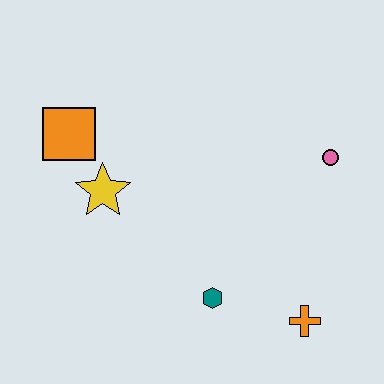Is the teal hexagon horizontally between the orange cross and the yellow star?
Yes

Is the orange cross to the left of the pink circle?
Yes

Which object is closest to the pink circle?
The orange cross is closest to the pink circle.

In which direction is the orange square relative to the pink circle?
The orange square is to the left of the pink circle.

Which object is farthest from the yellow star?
The orange cross is farthest from the yellow star.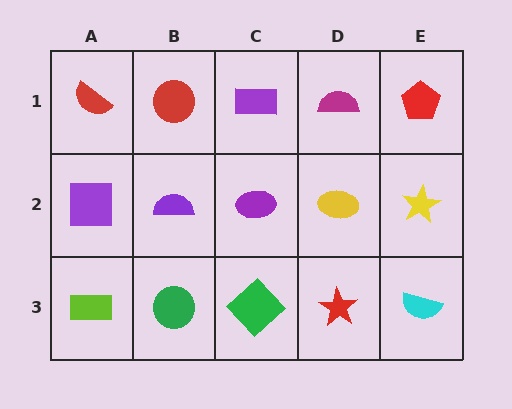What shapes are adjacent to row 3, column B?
A purple semicircle (row 2, column B), a lime rectangle (row 3, column A), a green diamond (row 3, column C).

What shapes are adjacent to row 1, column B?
A purple semicircle (row 2, column B), a red semicircle (row 1, column A), a purple rectangle (row 1, column C).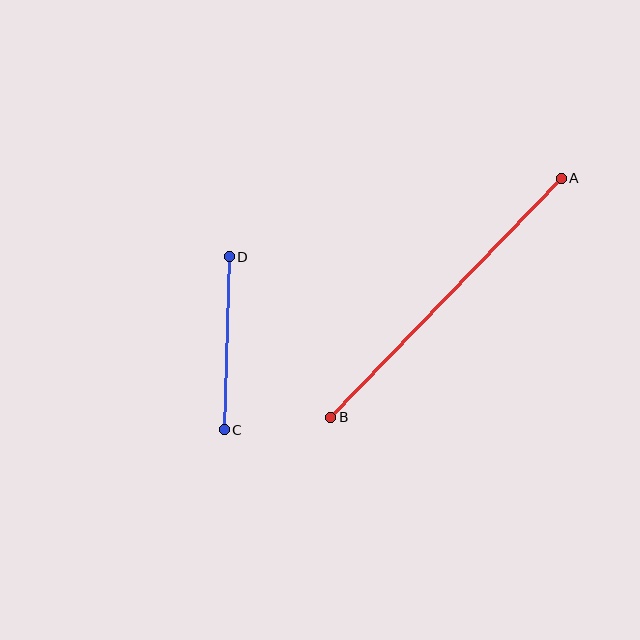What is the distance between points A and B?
The distance is approximately 332 pixels.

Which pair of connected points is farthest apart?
Points A and B are farthest apart.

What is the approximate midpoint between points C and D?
The midpoint is at approximately (227, 343) pixels.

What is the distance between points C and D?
The distance is approximately 174 pixels.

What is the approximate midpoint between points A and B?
The midpoint is at approximately (446, 298) pixels.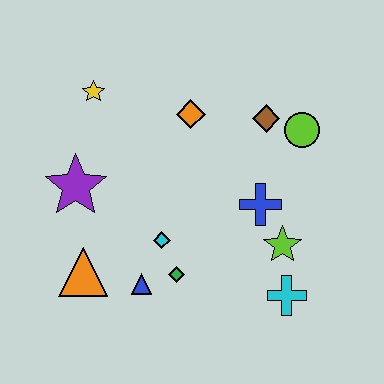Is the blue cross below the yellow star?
Yes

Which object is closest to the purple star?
The orange triangle is closest to the purple star.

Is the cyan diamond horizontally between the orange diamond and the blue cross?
No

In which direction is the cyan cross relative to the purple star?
The cyan cross is to the right of the purple star.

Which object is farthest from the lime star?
The yellow star is farthest from the lime star.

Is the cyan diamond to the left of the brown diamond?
Yes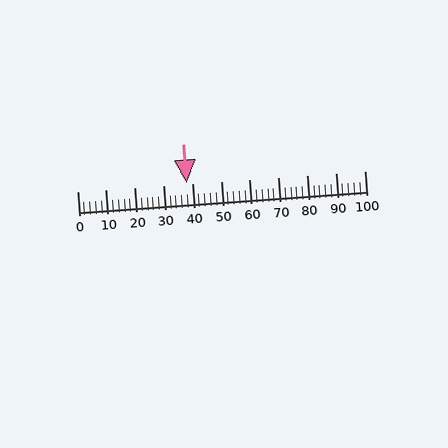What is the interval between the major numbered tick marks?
The major tick marks are spaced 10 units apart.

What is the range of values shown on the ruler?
The ruler shows values from 0 to 100.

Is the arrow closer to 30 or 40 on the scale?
The arrow is closer to 40.